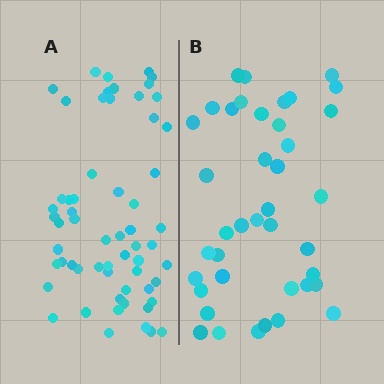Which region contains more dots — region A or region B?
Region A (the left region) has more dots.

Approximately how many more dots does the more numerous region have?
Region A has approximately 20 more dots than region B.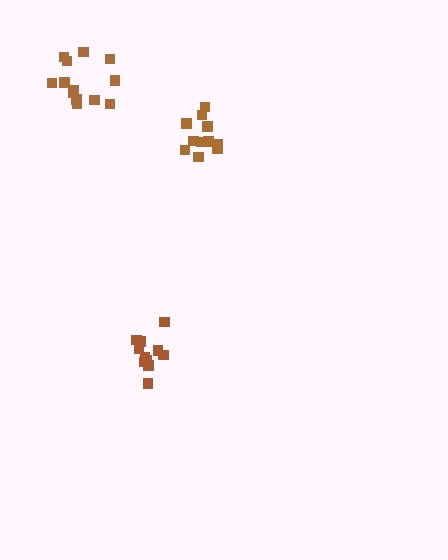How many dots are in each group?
Group 1: 13 dots, Group 2: 11 dots, Group 3: 12 dots (36 total).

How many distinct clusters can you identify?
There are 3 distinct clusters.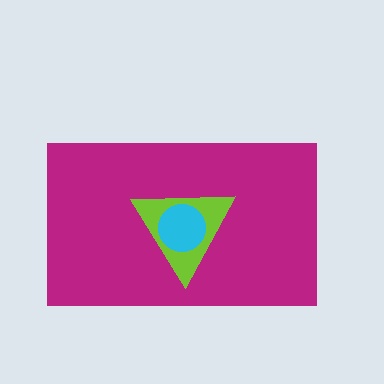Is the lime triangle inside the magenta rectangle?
Yes.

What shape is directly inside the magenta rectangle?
The lime triangle.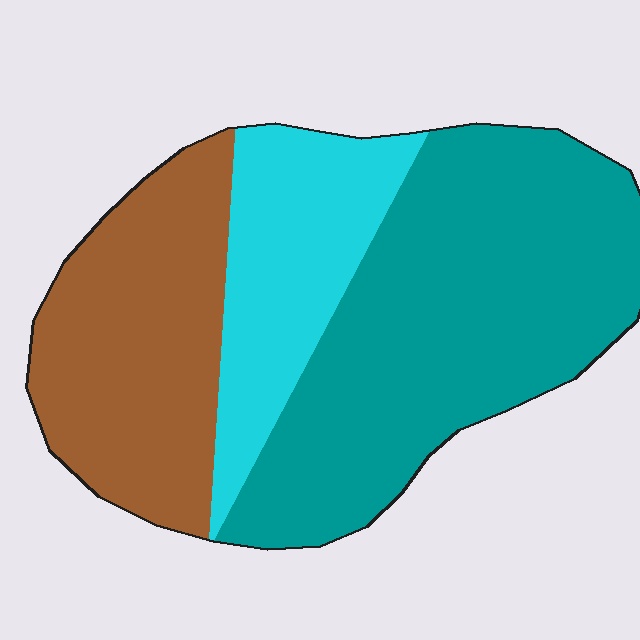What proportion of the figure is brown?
Brown covers about 30% of the figure.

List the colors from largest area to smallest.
From largest to smallest: teal, brown, cyan.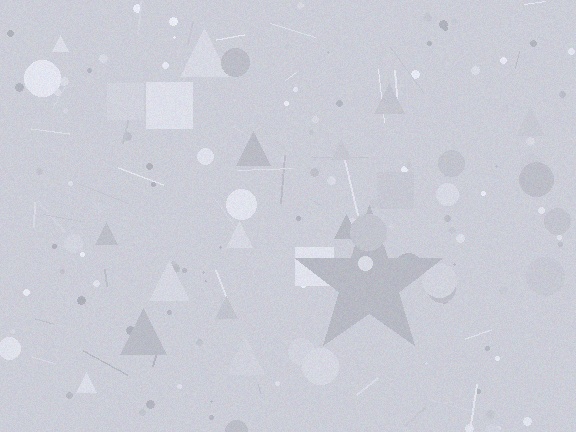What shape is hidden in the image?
A star is hidden in the image.